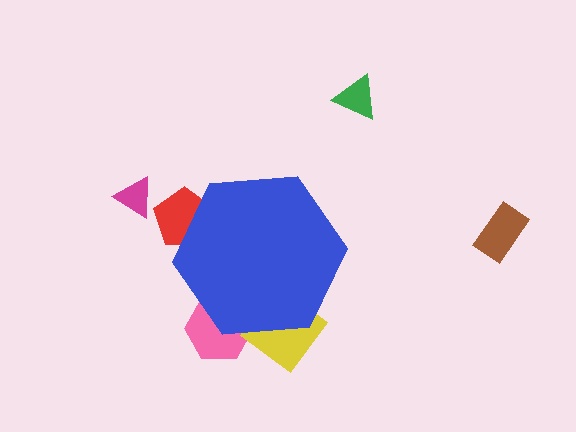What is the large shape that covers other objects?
A blue hexagon.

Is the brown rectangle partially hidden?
No, the brown rectangle is fully visible.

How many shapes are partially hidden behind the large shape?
3 shapes are partially hidden.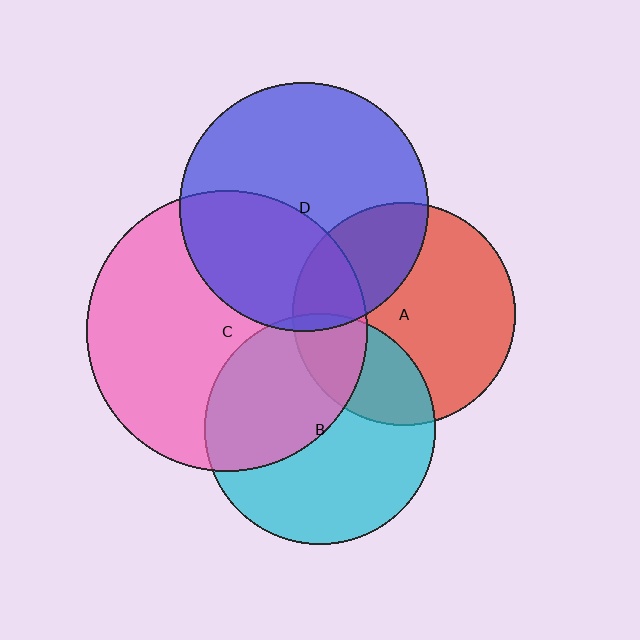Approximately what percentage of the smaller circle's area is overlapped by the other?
Approximately 30%.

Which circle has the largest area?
Circle C (pink).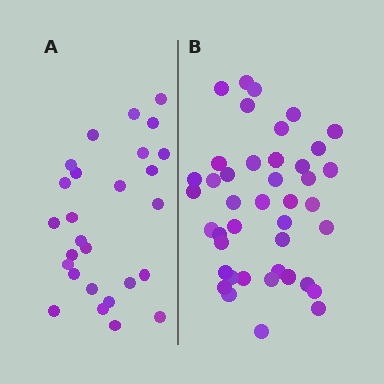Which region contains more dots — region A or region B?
Region B (the right region) has more dots.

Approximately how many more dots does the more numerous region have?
Region B has approximately 15 more dots than region A.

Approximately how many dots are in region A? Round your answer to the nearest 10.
About 30 dots. (The exact count is 27, which rounds to 30.)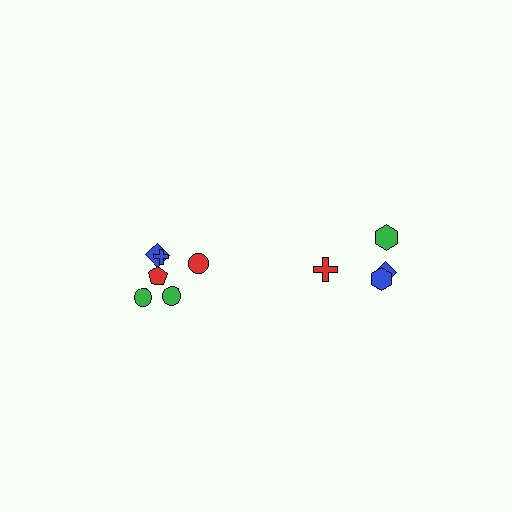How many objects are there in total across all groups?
There are 10 objects.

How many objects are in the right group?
There are 4 objects.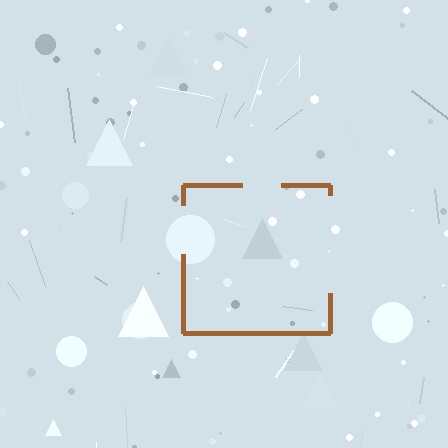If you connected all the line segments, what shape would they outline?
They would outline a square.